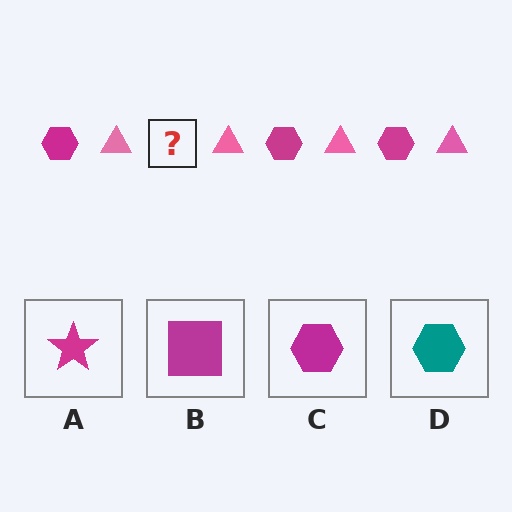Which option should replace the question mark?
Option C.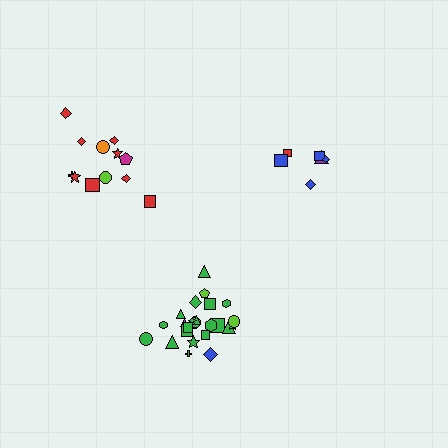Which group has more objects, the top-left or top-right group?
The top-left group.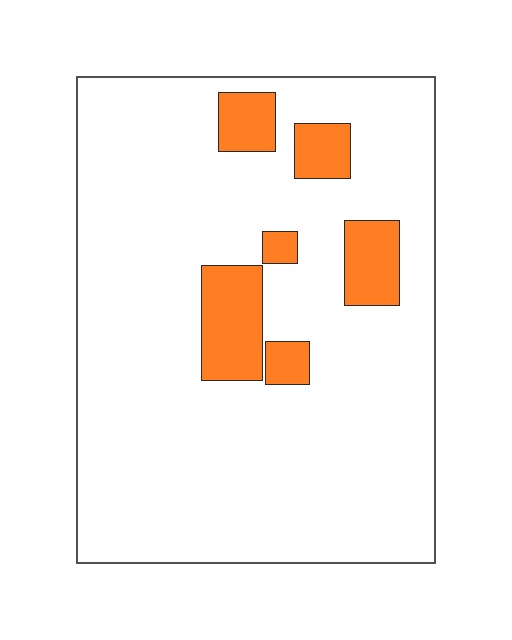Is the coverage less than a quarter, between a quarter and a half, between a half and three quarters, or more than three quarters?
Less than a quarter.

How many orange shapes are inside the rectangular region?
6.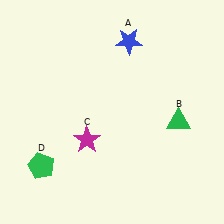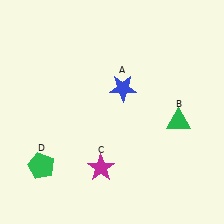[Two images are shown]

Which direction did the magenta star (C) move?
The magenta star (C) moved down.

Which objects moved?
The objects that moved are: the blue star (A), the magenta star (C).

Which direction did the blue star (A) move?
The blue star (A) moved down.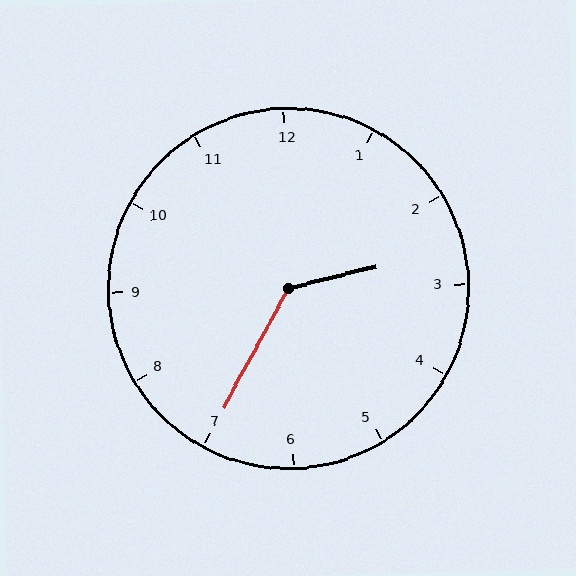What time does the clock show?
2:35.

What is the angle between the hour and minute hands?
Approximately 132 degrees.